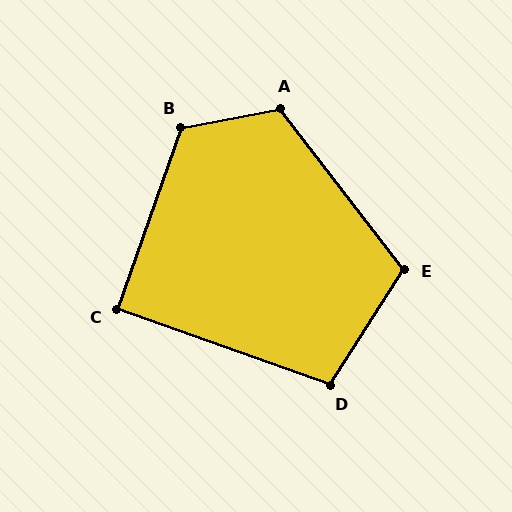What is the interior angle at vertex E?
Approximately 110 degrees (obtuse).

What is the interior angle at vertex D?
Approximately 103 degrees (obtuse).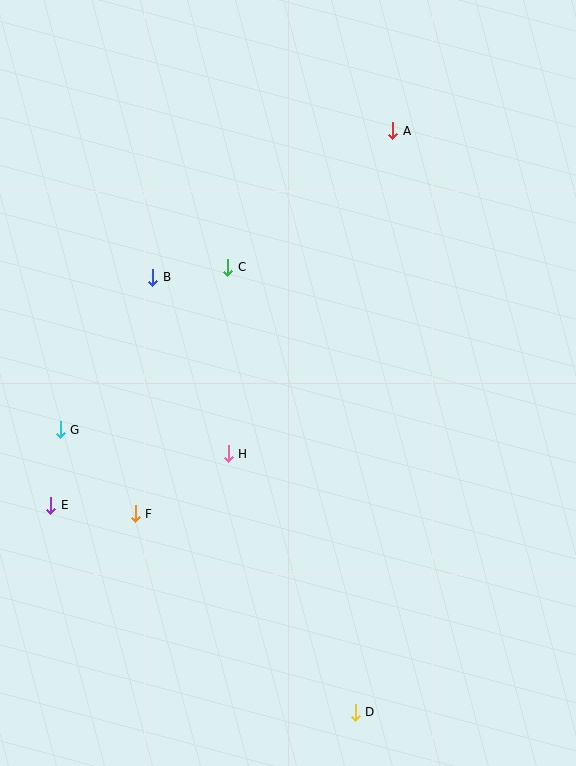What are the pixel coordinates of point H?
Point H is at (228, 454).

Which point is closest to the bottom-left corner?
Point E is closest to the bottom-left corner.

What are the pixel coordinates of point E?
Point E is at (51, 505).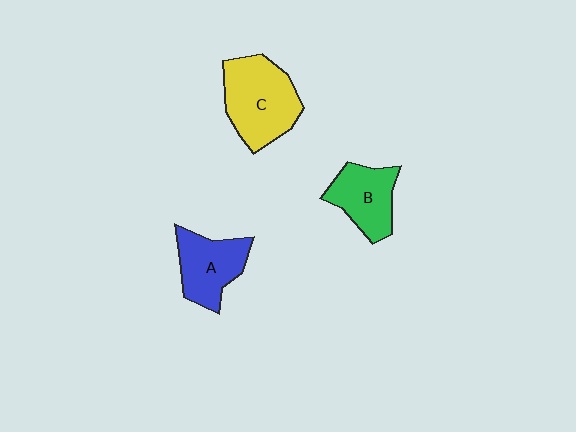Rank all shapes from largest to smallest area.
From largest to smallest: C (yellow), A (blue), B (green).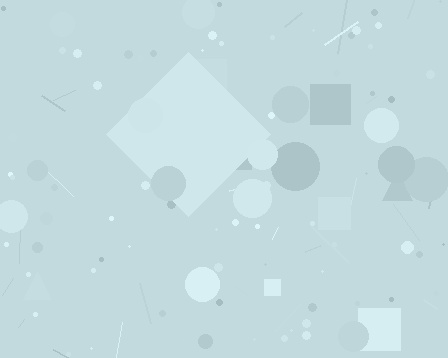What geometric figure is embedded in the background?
A diamond is embedded in the background.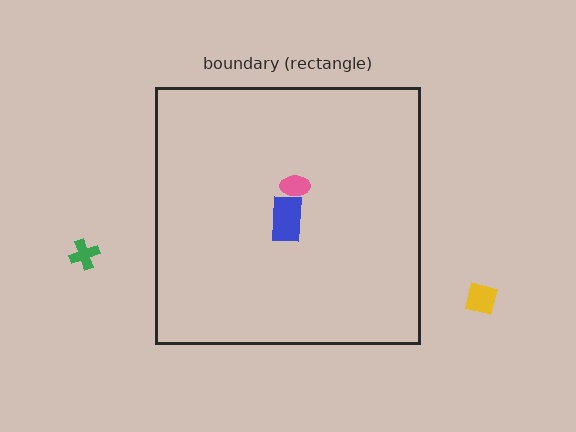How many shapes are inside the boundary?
2 inside, 2 outside.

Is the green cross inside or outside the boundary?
Outside.